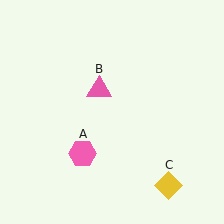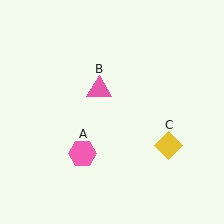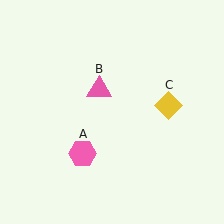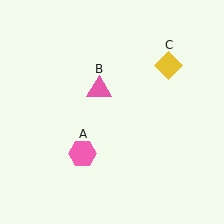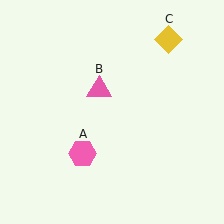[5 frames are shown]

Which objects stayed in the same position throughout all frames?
Pink hexagon (object A) and pink triangle (object B) remained stationary.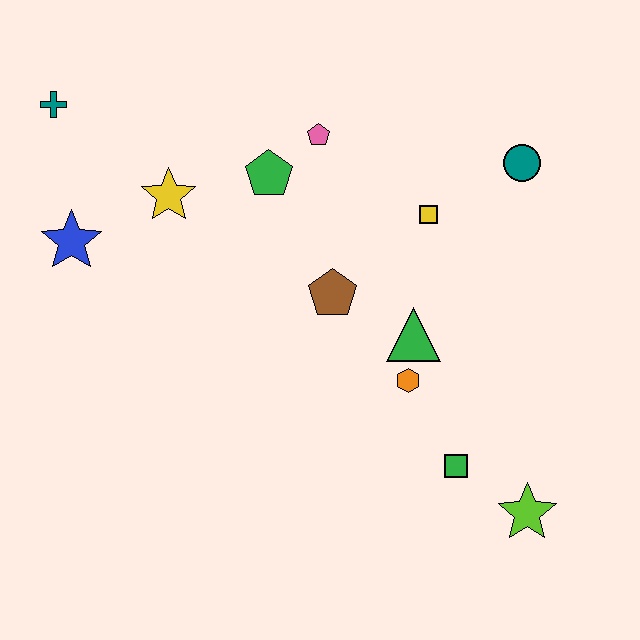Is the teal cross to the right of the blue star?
No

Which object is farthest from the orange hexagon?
The teal cross is farthest from the orange hexagon.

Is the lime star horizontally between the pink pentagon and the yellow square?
No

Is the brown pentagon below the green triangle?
No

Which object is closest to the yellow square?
The teal circle is closest to the yellow square.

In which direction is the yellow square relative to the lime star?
The yellow square is above the lime star.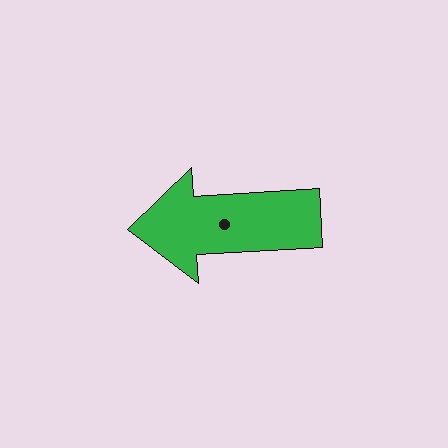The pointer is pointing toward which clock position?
Roughly 9 o'clock.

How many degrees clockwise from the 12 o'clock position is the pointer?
Approximately 266 degrees.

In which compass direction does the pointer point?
West.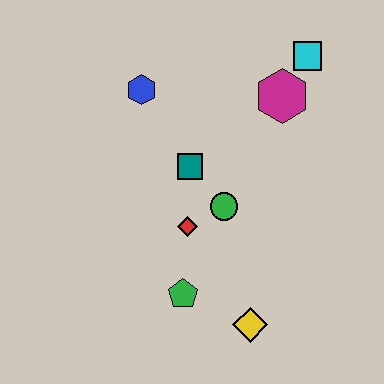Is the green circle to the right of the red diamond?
Yes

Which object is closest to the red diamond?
The green circle is closest to the red diamond.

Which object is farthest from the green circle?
The cyan square is farthest from the green circle.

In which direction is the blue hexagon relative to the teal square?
The blue hexagon is above the teal square.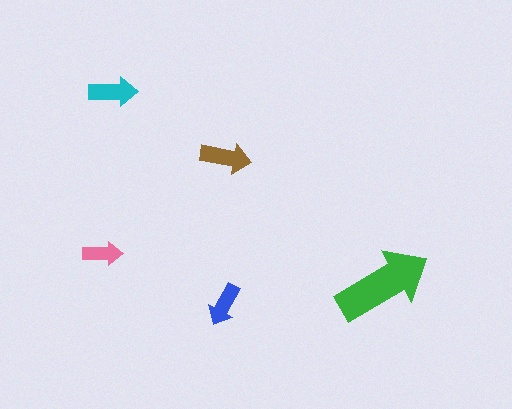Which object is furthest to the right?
The green arrow is rightmost.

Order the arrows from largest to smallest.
the green one, the brown one, the cyan one, the blue one, the pink one.